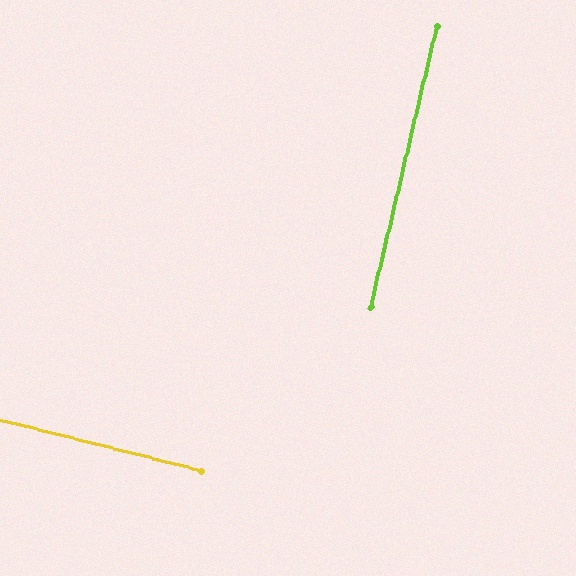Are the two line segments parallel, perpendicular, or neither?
Perpendicular — they meet at approximately 89°.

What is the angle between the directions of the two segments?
Approximately 89 degrees.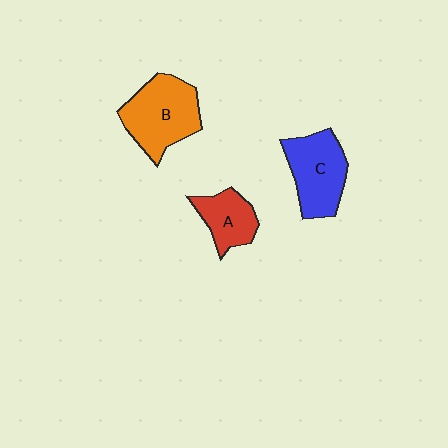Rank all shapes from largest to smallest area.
From largest to smallest: B (orange), C (blue), A (red).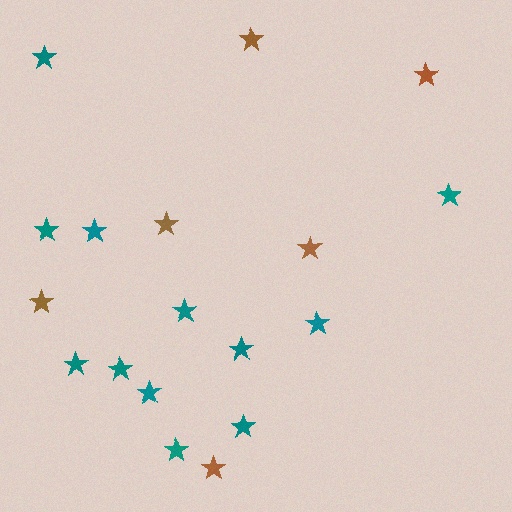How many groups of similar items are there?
There are 2 groups: one group of brown stars (6) and one group of teal stars (12).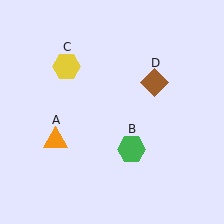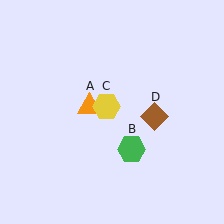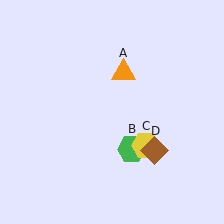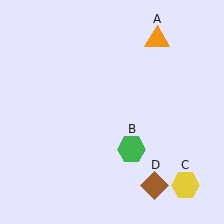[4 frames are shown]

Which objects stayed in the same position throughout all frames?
Green hexagon (object B) remained stationary.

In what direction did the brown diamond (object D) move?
The brown diamond (object D) moved down.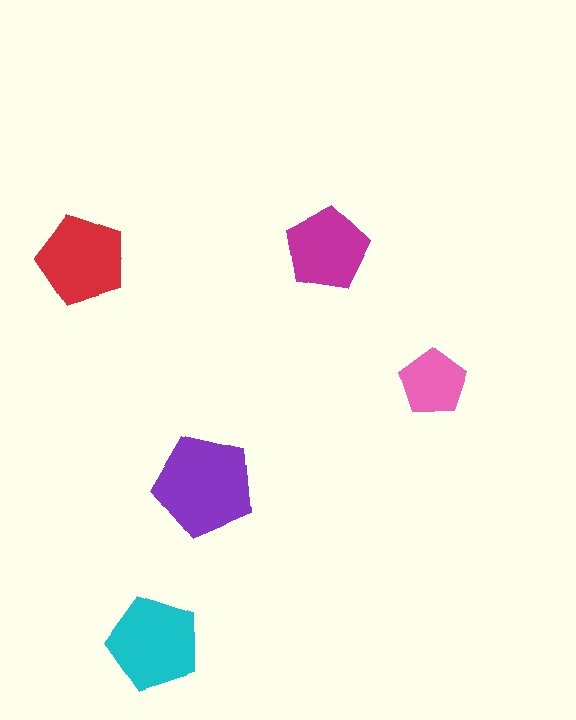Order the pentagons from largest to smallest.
the purple one, the cyan one, the red one, the magenta one, the pink one.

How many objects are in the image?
There are 5 objects in the image.